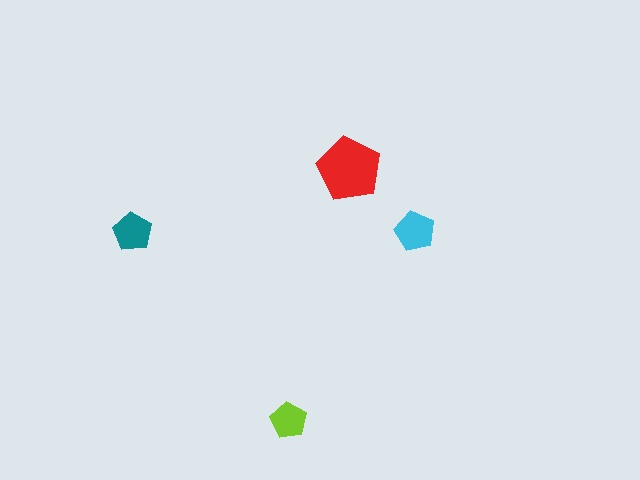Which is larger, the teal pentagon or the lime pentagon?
The teal one.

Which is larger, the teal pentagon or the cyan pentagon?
The cyan one.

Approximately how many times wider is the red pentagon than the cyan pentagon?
About 1.5 times wider.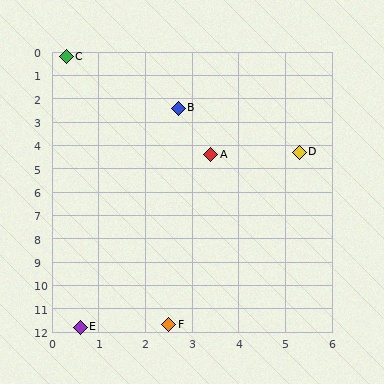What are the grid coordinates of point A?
Point A is at approximately (3.4, 4.4).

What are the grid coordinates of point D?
Point D is at approximately (5.3, 4.3).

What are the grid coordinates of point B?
Point B is at approximately (2.7, 2.4).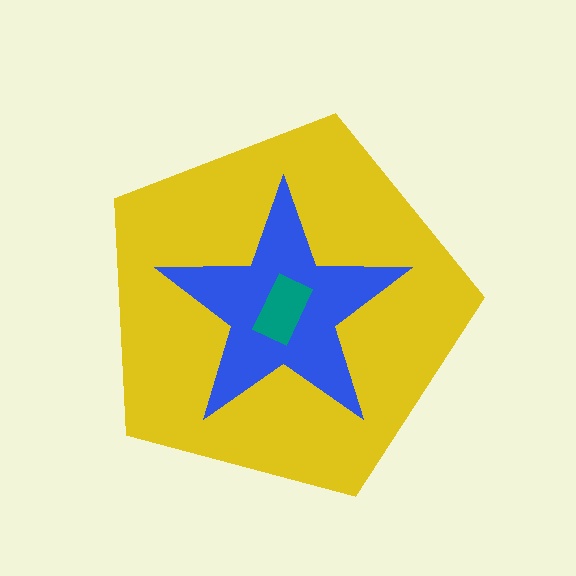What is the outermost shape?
The yellow pentagon.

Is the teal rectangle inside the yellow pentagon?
Yes.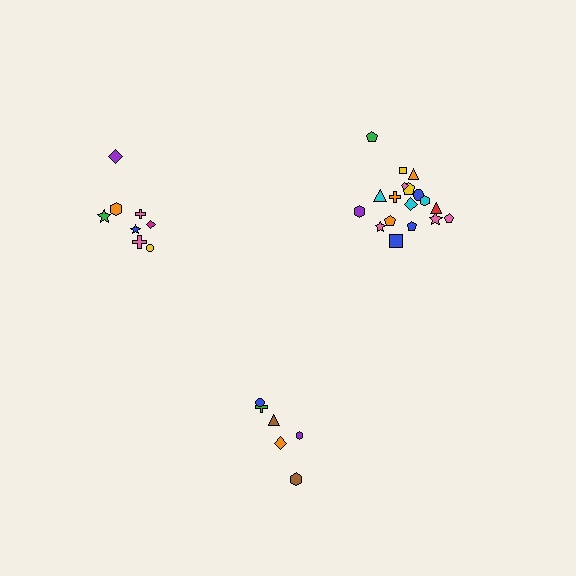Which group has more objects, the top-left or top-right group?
The top-right group.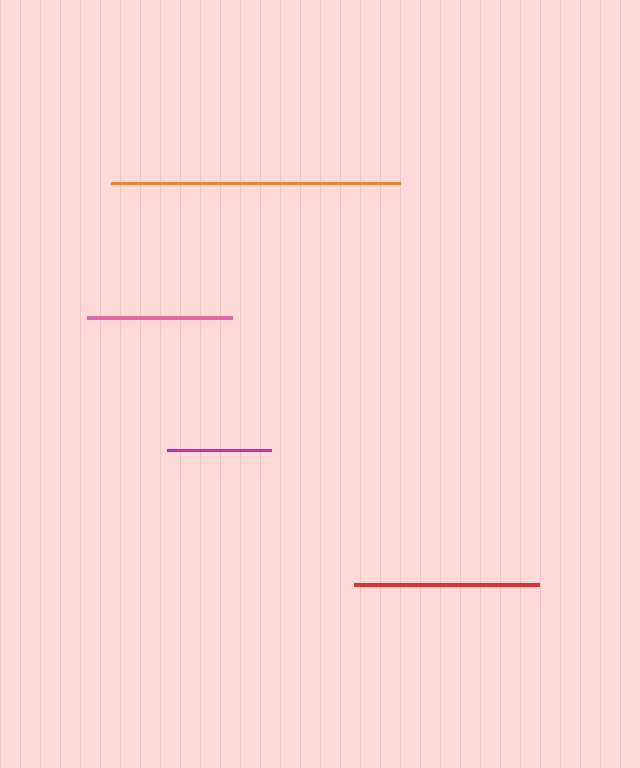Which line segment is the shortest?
The magenta line is the shortest at approximately 104 pixels.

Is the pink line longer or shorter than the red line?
The red line is longer than the pink line.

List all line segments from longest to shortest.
From longest to shortest: orange, red, pink, magenta.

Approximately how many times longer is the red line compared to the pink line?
The red line is approximately 1.3 times the length of the pink line.